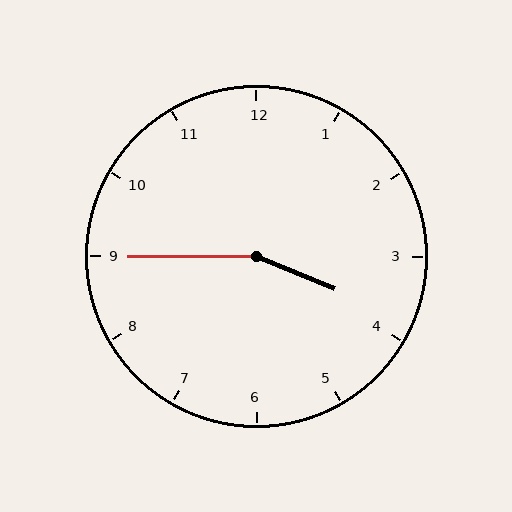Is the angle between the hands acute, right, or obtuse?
It is obtuse.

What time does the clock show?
3:45.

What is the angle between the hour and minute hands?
Approximately 158 degrees.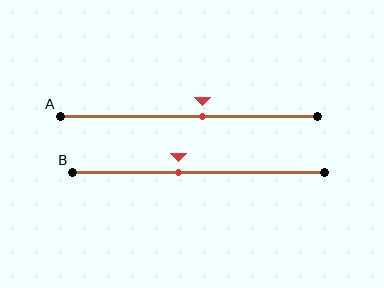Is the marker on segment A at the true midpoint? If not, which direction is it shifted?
No, the marker on segment A is shifted to the right by about 5% of the segment length.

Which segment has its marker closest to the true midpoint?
Segment A has its marker closest to the true midpoint.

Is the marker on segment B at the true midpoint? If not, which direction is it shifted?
No, the marker on segment B is shifted to the left by about 8% of the segment length.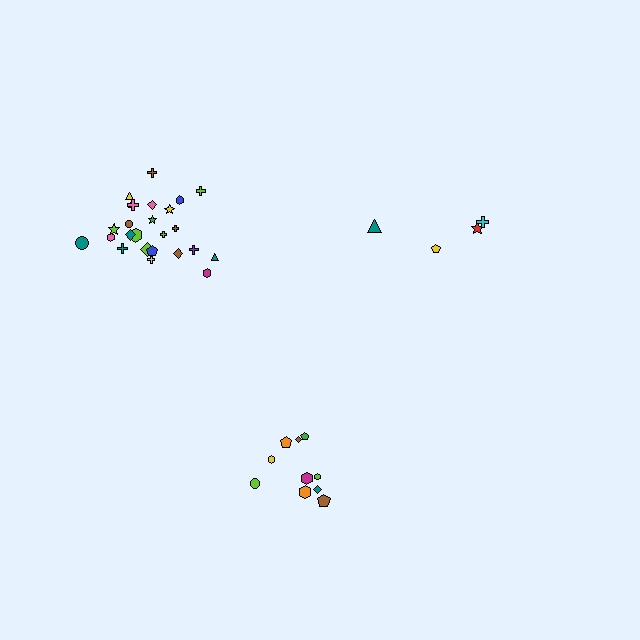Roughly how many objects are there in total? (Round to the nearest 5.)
Roughly 40 objects in total.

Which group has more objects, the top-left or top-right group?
The top-left group.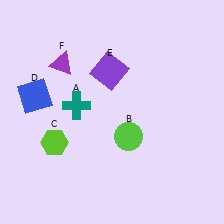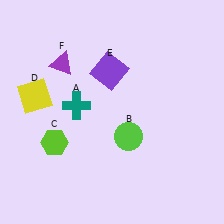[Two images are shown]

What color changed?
The square (D) changed from blue in Image 1 to yellow in Image 2.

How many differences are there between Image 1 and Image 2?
There is 1 difference between the two images.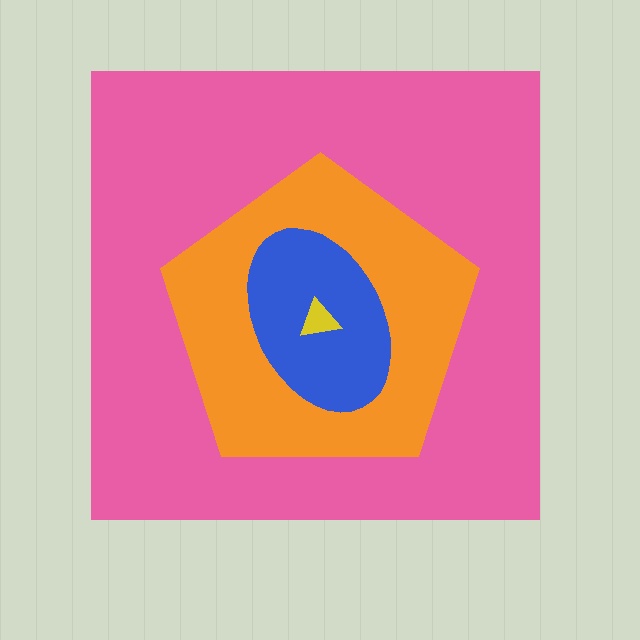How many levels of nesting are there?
4.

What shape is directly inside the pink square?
The orange pentagon.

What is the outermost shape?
The pink square.